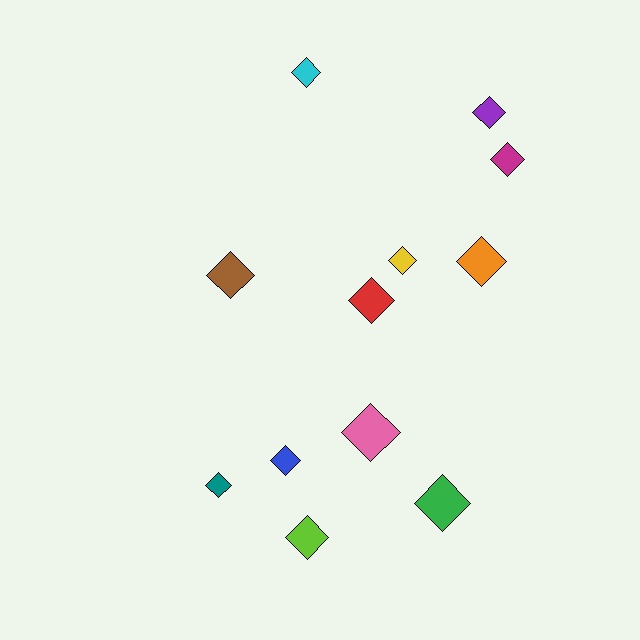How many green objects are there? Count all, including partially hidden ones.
There is 1 green object.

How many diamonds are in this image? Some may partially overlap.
There are 12 diamonds.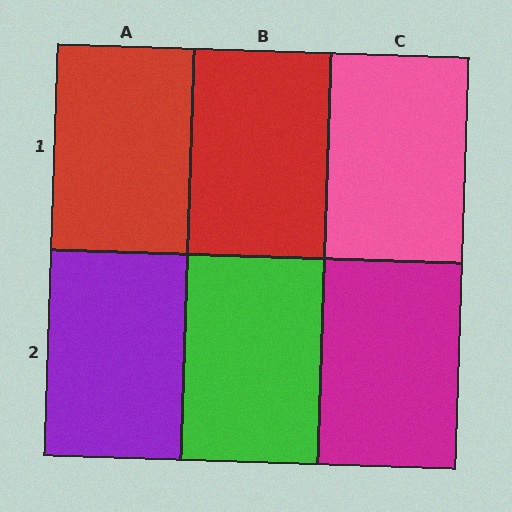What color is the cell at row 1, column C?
Pink.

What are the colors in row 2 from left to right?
Purple, green, magenta.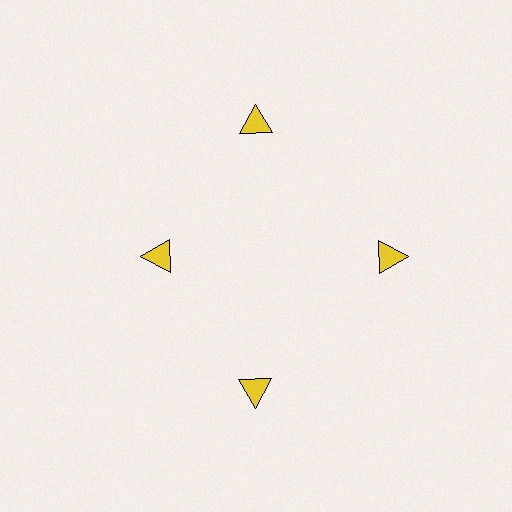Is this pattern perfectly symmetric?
No. The 4 yellow triangles are arranged in a ring, but one element near the 9 o'clock position is pulled inward toward the center, breaking the 4-fold rotational symmetry.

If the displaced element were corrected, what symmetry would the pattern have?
It would have 4-fold rotational symmetry — the pattern would map onto itself every 90 degrees.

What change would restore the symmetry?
The symmetry would be restored by moving it outward, back onto the ring so that all 4 triangles sit at equal angles and equal distance from the center.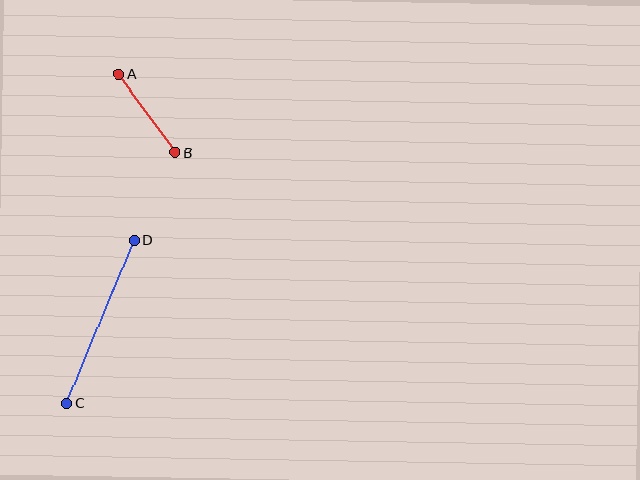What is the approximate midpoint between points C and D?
The midpoint is at approximately (101, 322) pixels.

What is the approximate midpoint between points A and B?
The midpoint is at approximately (147, 113) pixels.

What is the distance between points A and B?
The distance is approximately 97 pixels.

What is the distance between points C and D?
The distance is approximately 176 pixels.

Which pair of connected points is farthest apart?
Points C and D are farthest apart.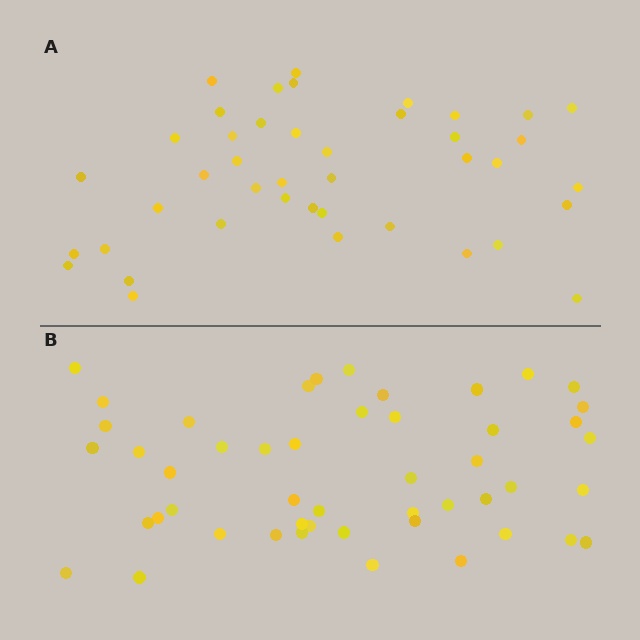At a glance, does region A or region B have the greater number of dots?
Region B (the bottom region) has more dots.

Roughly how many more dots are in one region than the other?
Region B has roughly 8 or so more dots than region A.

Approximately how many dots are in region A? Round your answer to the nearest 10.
About 40 dots. (The exact count is 42, which rounds to 40.)